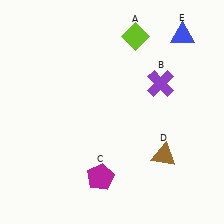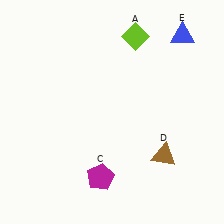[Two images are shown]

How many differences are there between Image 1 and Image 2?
There is 1 difference between the two images.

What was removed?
The purple cross (B) was removed in Image 2.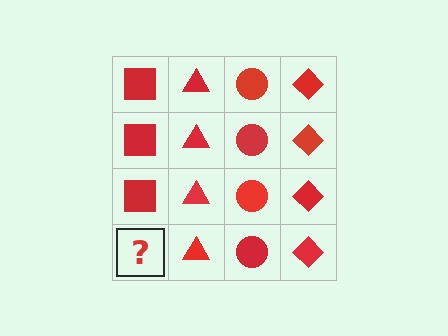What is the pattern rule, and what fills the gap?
The rule is that each column has a consistent shape. The gap should be filled with a red square.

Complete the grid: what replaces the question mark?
The question mark should be replaced with a red square.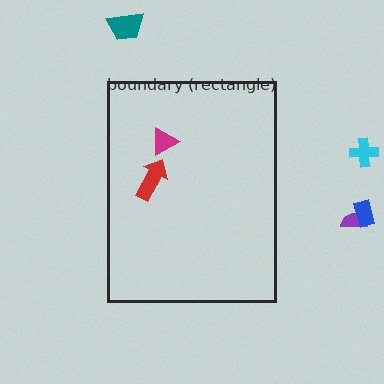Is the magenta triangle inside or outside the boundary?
Inside.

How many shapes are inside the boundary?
2 inside, 4 outside.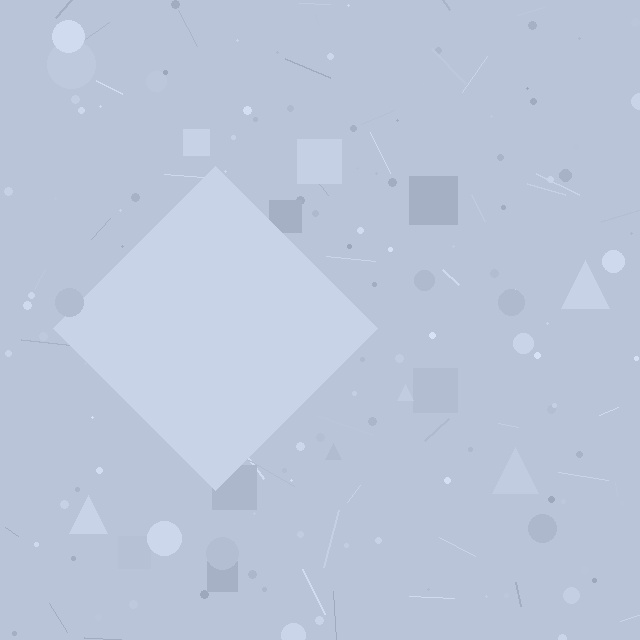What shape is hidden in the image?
A diamond is hidden in the image.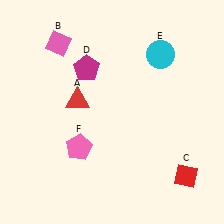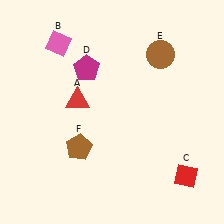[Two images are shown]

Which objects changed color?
E changed from cyan to brown. F changed from pink to brown.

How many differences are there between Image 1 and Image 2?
There are 2 differences between the two images.